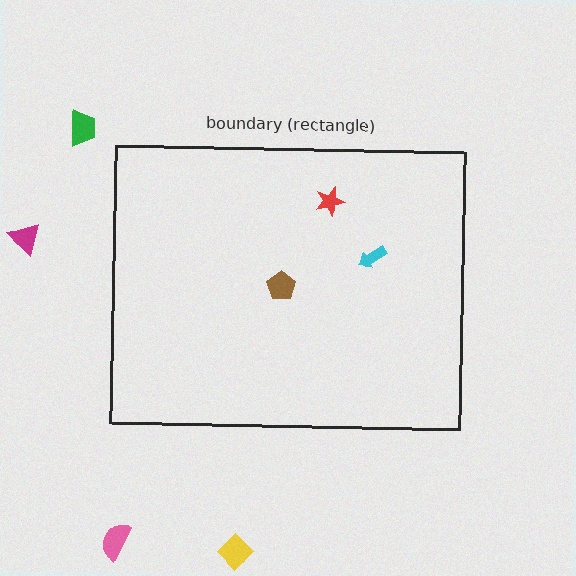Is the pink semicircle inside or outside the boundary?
Outside.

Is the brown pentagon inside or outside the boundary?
Inside.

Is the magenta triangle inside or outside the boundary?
Outside.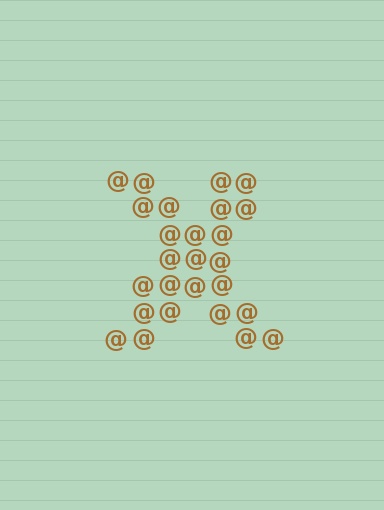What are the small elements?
The small elements are at signs.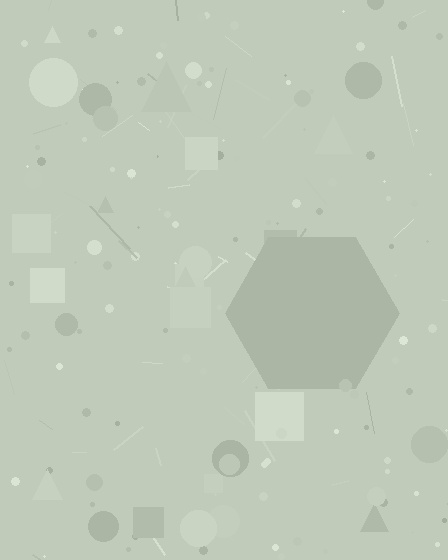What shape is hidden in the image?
A hexagon is hidden in the image.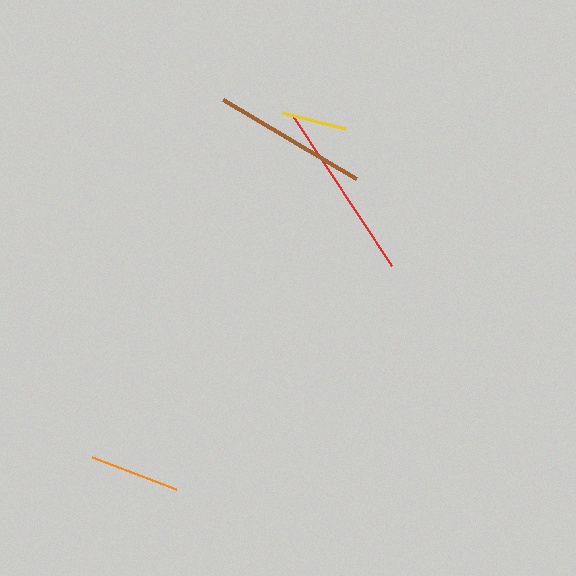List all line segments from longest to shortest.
From longest to shortest: red, brown, orange, yellow.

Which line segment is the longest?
The red line is the longest at approximately 180 pixels.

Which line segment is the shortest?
The yellow line is the shortest at approximately 65 pixels.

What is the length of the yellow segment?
The yellow segment is approximately 65 pixels long.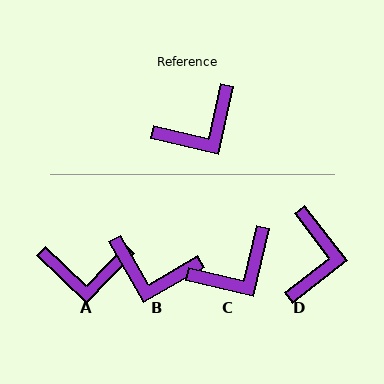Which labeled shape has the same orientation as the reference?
C.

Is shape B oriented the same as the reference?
No, it is off by about 47 degrees.